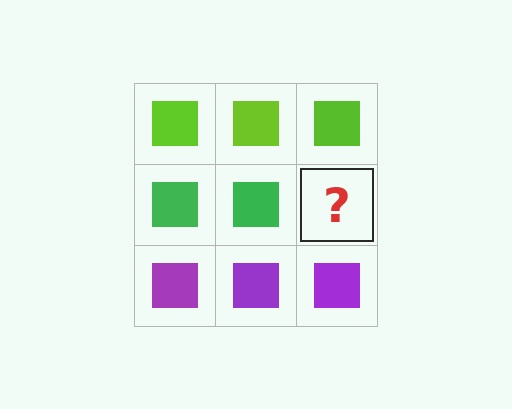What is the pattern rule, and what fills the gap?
The rule is that each row has a consistent color. The gap should be filled with a green square.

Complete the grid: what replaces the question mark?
The question mark should be replaced with a green square.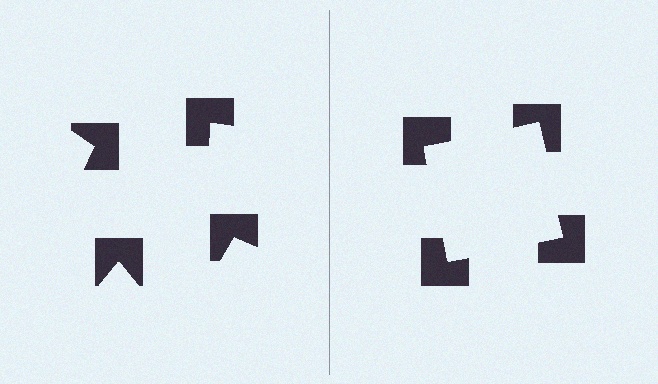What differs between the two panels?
The notched squares are positioned identically on both sides; only the wedge orientations differ. On the right they align to a square; on the left they are misaligned.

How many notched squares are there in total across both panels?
8 — 4 on each side.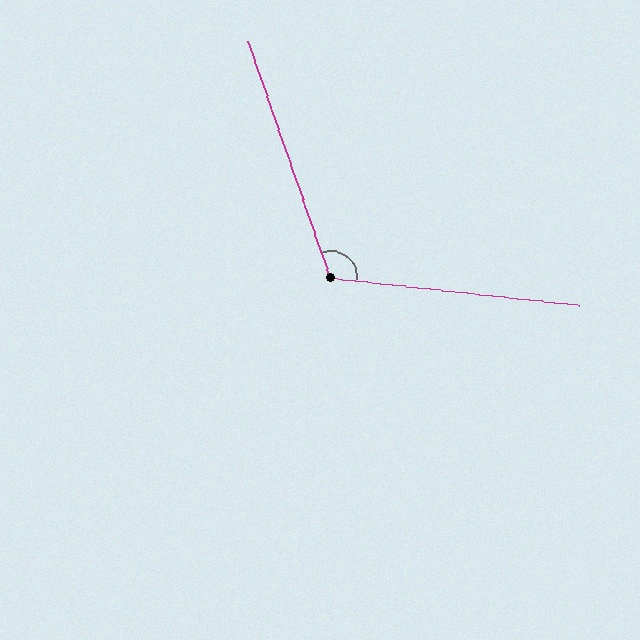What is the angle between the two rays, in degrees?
Approximately 116 degrees.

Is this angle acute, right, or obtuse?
It is obtuse.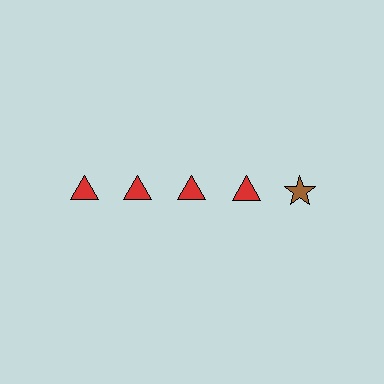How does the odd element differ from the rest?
It differs in both color (brown instead of red) and shape (star instead of triangle).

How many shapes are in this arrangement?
There are 5 shapes arranged in a grid pattern.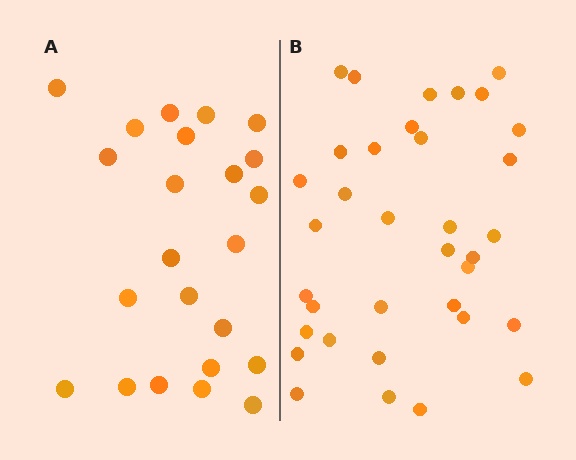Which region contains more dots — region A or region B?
Region B (the right region) has more dots.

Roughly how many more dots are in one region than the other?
Region B has roughly 12 or so more dots than region A.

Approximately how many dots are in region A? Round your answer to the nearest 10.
About 20 dots. (The exact count is 23, which rounds to 20.)